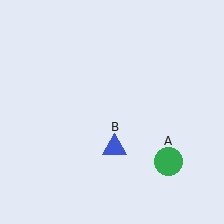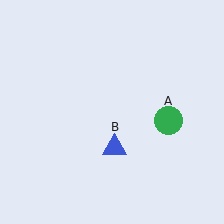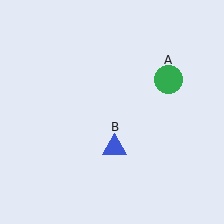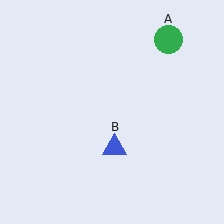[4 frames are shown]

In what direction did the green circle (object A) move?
The green circle (object A) moved up.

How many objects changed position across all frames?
1 object changed position: green circle (object A).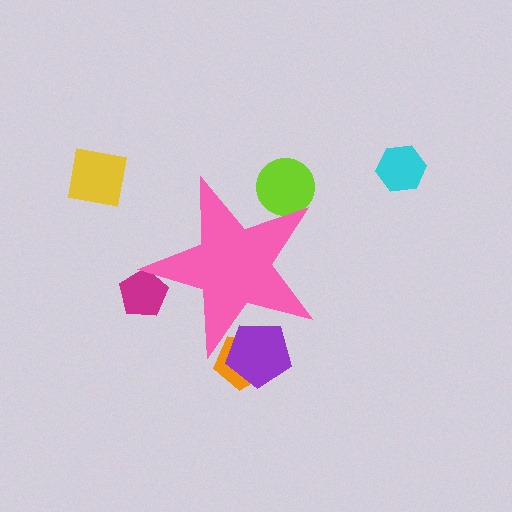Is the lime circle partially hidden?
Yes, the lime circle is partially hidden behind the pink star.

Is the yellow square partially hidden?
No, the yellow square is fully visible.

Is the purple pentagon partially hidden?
Yes, the purple pentagon is partially hidden behind the pink star.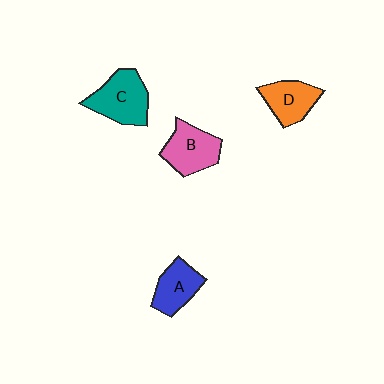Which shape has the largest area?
Shape C (teal).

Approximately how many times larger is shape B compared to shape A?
Approximately 1.2 times.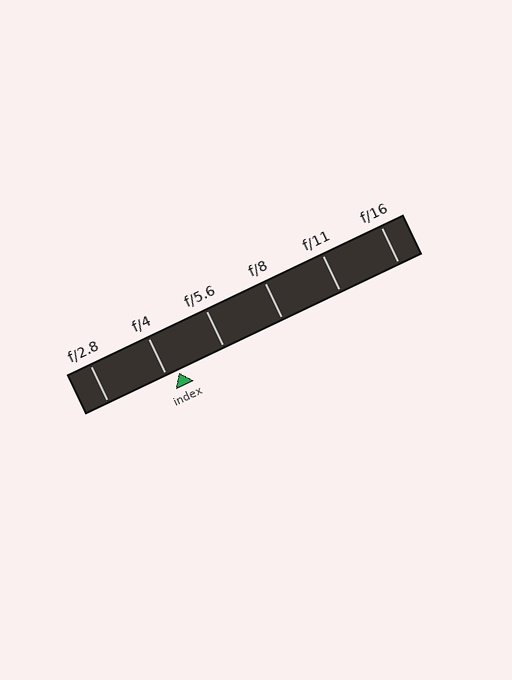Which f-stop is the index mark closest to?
The index mark is closest to f/4.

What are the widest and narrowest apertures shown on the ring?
The widest aperture shown is f/2.8 and the narrowest is f/16.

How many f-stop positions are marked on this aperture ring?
There are 6 f-stop positions marked.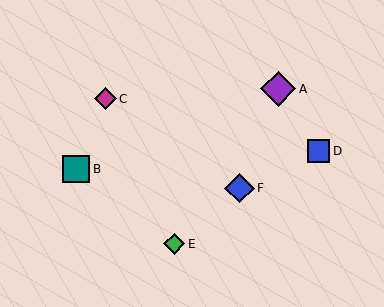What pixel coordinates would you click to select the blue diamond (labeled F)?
Click at (239, 188) to select the blue diamond F.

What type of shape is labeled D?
Shape D is a blue square.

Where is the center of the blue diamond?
The center of the blue diamond is at (239, 188).